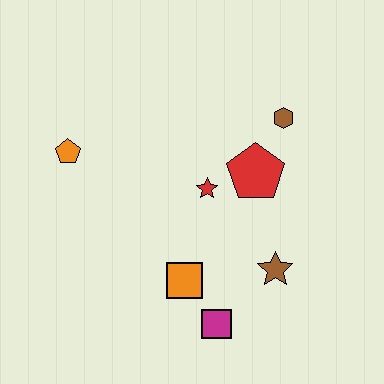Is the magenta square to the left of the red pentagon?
Yes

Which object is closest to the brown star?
The magenta square is closest to the brown star.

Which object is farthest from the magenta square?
The orange pentagon is farthest from the magenta square.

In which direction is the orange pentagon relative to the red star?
The orange pentagon is to the left of the red star.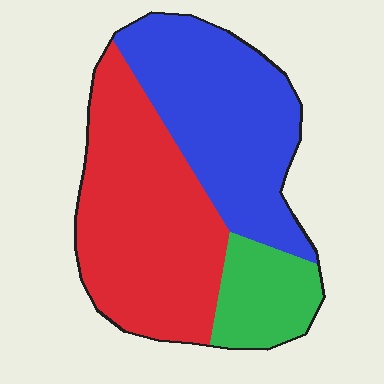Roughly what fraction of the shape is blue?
Blue takes up between a third and a half of the shape.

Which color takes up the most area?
Red, at roughly 45%.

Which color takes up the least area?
Green, at roughly 15%.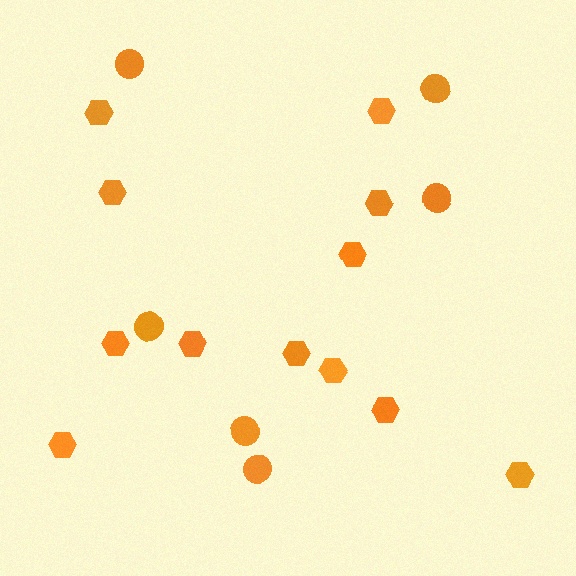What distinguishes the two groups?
There are 2 groups: one group of hexagons (12) and one group of circles (6).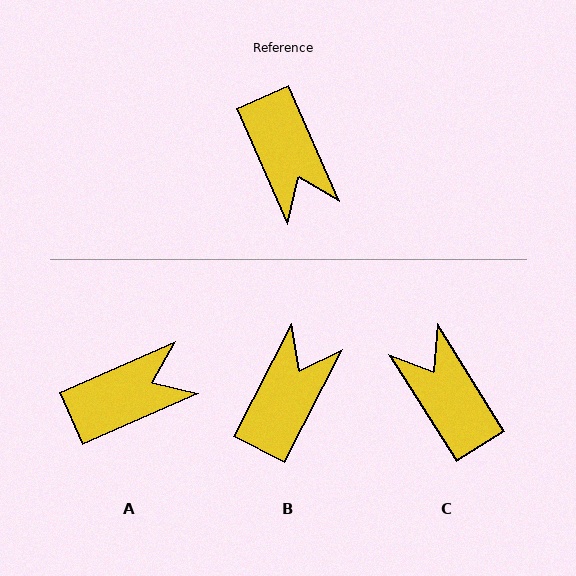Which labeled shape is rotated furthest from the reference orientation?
C, about 172 degrees away.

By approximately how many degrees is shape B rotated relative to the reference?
Approximately 129 degrees counter-clockwise.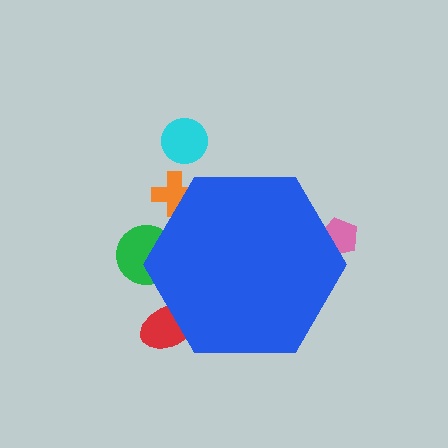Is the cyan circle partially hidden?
No, the cyan circle is fully visible.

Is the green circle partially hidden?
Yes, the green circle is partially hidden behind the blue hexagon.